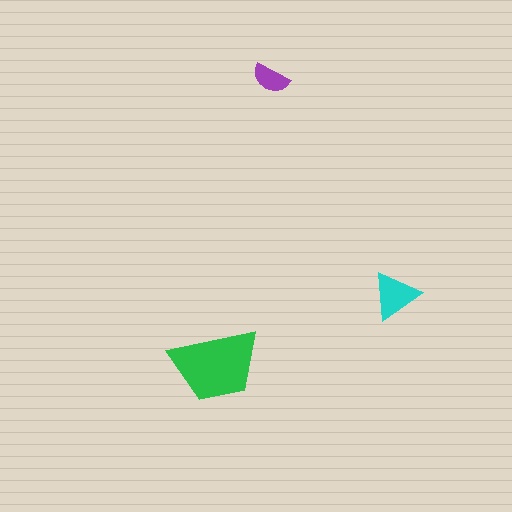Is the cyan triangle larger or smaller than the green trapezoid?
Smaller.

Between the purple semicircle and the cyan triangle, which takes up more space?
The cyan triangle.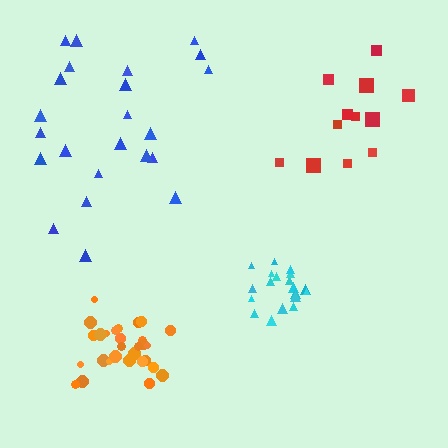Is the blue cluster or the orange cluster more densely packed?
Orange.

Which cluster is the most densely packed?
Orange.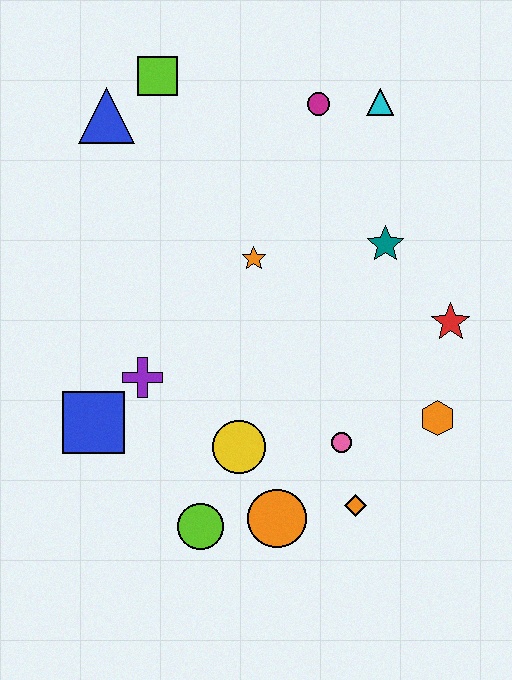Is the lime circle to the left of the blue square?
No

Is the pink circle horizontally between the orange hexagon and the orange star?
Yes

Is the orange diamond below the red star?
Yes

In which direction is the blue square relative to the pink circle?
The blue square is to the left of the pink circle.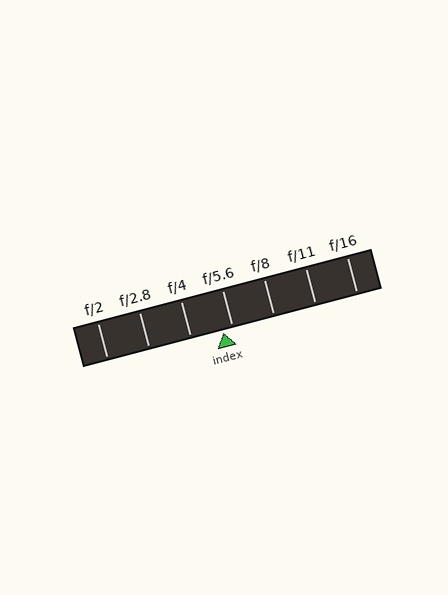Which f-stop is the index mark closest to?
The index mark is closest to f/5.6.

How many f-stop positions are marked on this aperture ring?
There are 7 f-stop positions marked.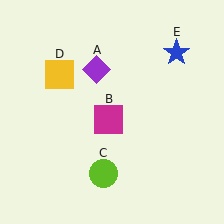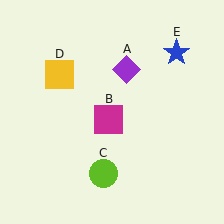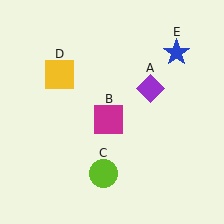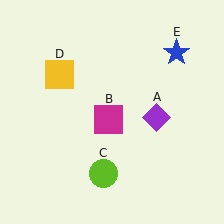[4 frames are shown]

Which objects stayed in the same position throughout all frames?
Magenta square (object B) and lime circle (object C) and yellow square (object D) and blue star (object E) remained stationary.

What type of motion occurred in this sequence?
The purple diamond (object A) rotated clockwise around the center of the scene.